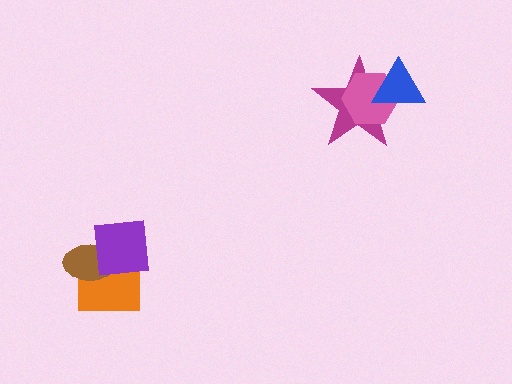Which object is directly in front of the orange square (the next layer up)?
The brown ellipse is directly in front of the orange square.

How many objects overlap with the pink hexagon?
2 objects overlap with the pink hexagon.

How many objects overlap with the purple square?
2 objects overlap with the purple square.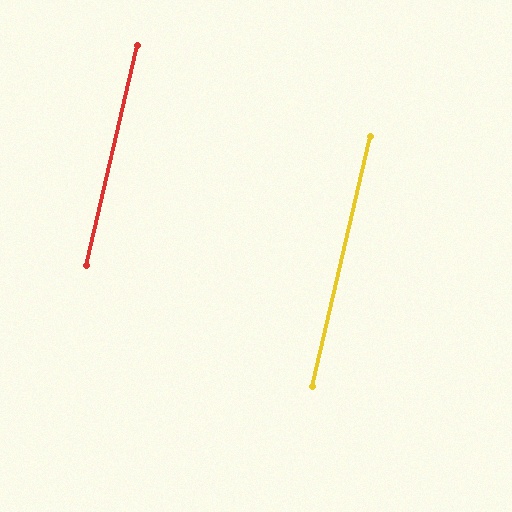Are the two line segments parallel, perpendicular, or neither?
Parallel — their directions differ by only 0.1°.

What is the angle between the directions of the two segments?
Approximately 0 degrees.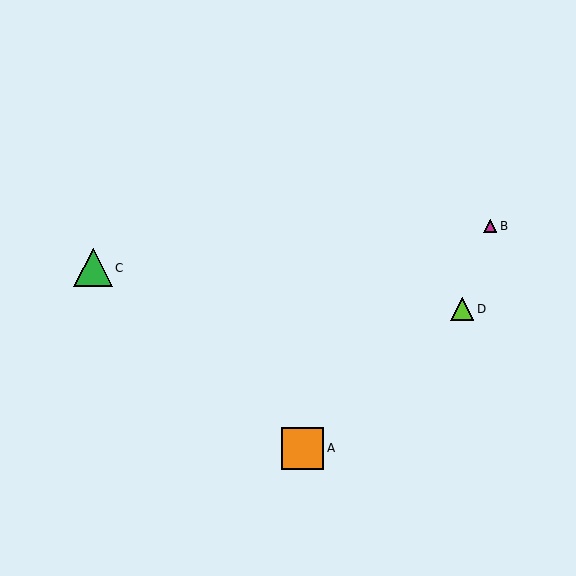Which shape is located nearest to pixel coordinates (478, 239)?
The magenta triangle (labeled B) at (490, 226) is nearest to that location.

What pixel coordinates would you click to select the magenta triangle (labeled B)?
Click at (490, 226) to select the magenta triangle B.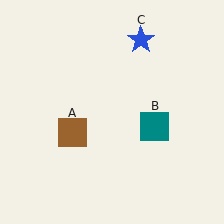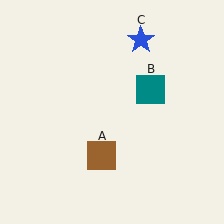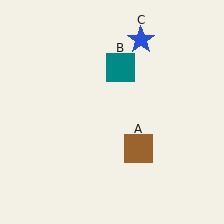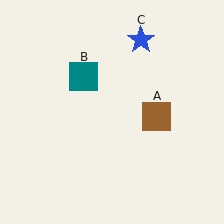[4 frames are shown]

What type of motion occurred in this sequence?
The brown square (object A), teal square (object B) rotated counterclockwise around the center of the scene.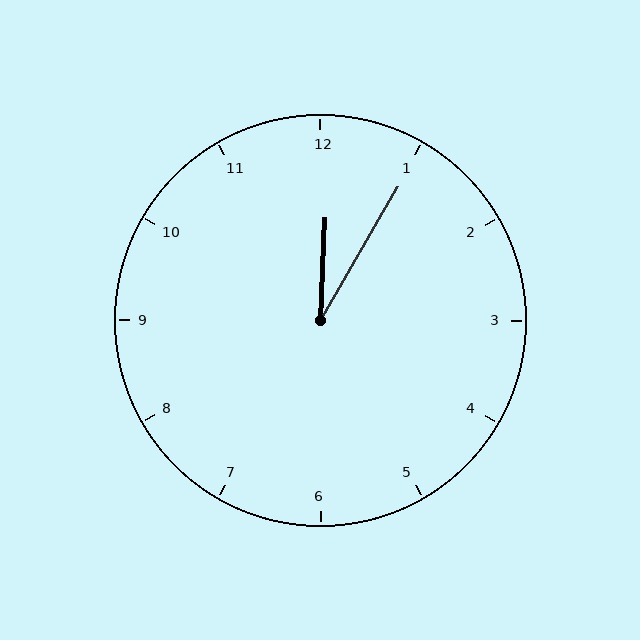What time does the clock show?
12:05.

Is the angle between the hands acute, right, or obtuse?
It is acute.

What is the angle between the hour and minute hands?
Approximately 28 degrees.